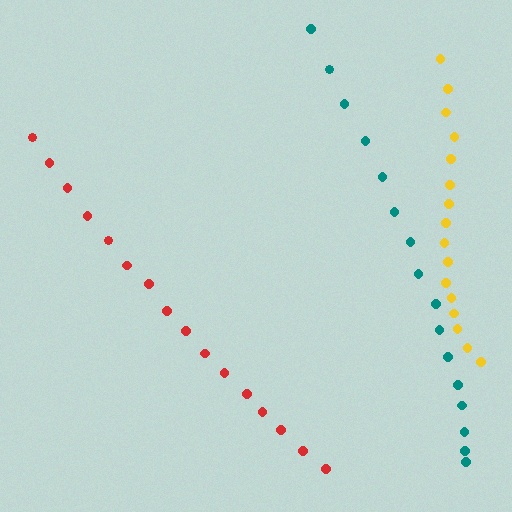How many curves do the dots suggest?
There are 3 distinct paths.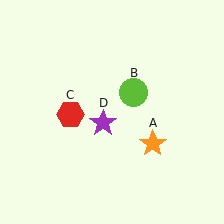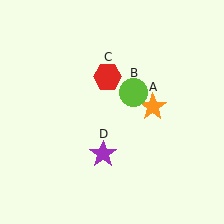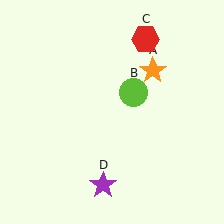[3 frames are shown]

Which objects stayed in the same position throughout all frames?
Lime circle (object B) remained stationary.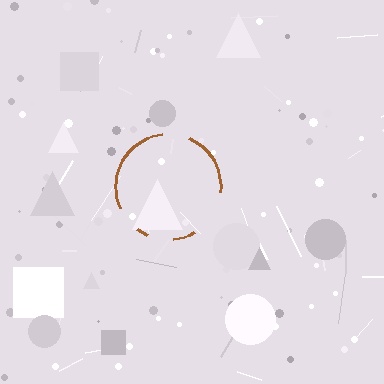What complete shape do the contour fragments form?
The contour fragments form a circle.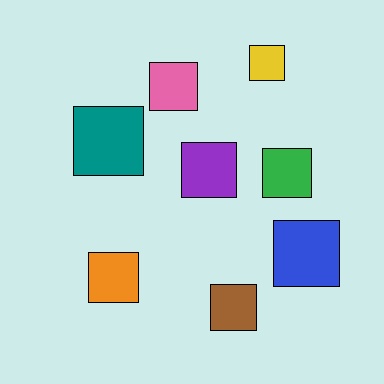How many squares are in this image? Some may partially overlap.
There are 8 squares.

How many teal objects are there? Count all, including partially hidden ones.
There is 1 teal object.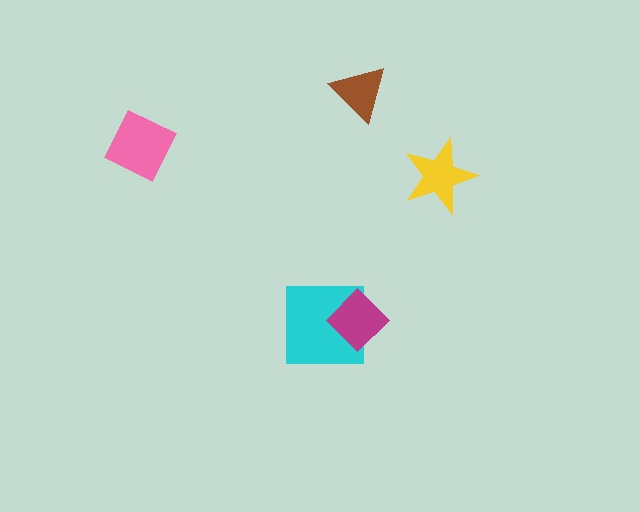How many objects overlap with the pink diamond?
0 objects overlap with the pink diamond.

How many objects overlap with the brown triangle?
0 objects overlap with the brown triangle.